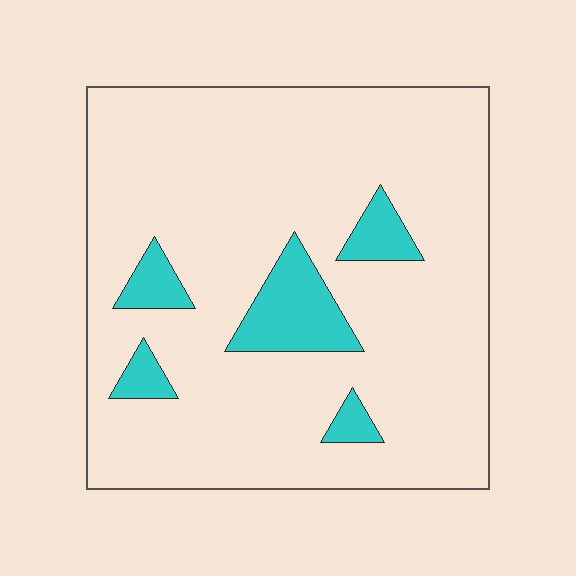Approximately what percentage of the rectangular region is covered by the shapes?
Approximately 10%.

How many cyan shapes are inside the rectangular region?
5.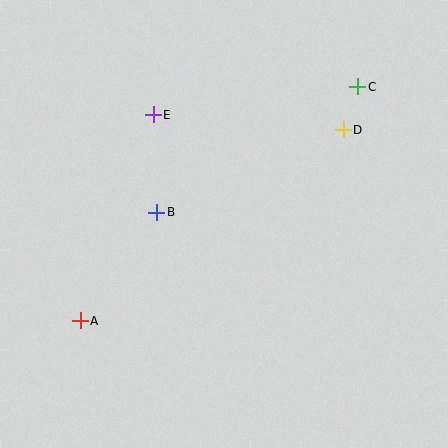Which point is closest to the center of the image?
Point B at (157, 212) is closest to the center.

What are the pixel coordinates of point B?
Point B is at (157, 212).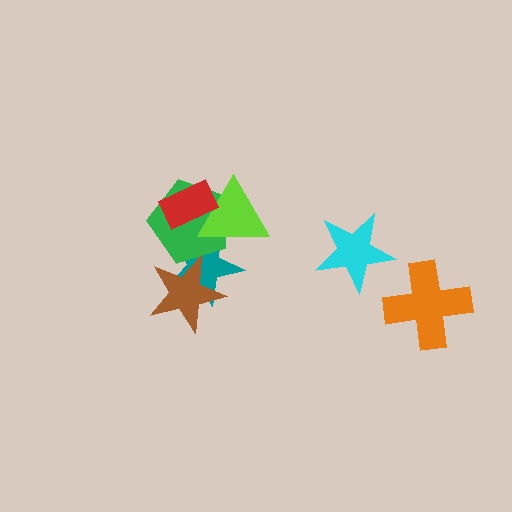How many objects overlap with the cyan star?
0 objects overlap with the cyan star.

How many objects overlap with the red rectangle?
2 objects overlap with the red rectangle.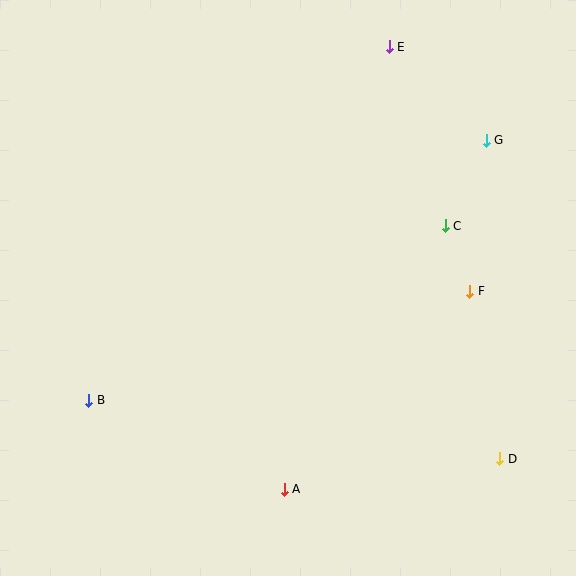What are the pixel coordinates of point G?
Point G is at (486, 140).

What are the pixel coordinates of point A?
Point A is at (284, 489).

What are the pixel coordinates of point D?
Point D is at (500, 459).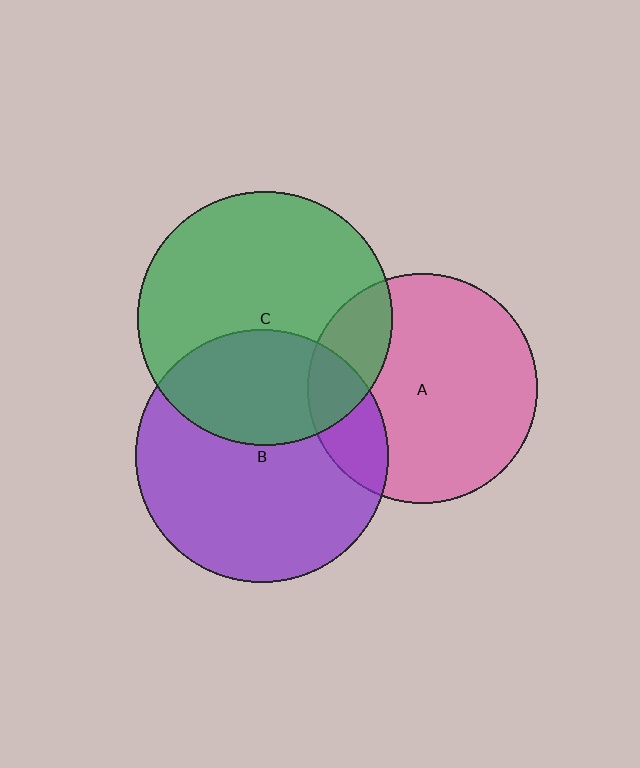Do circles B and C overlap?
Yes.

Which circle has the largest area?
Circle C (green).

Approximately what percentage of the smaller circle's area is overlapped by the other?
Approximately 35%.